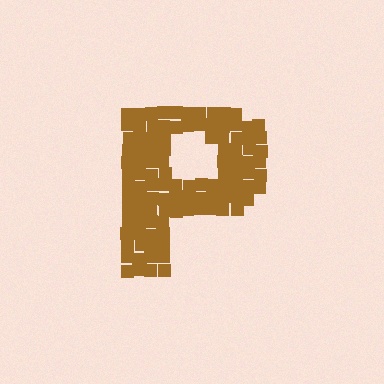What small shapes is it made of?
It is made of small squares.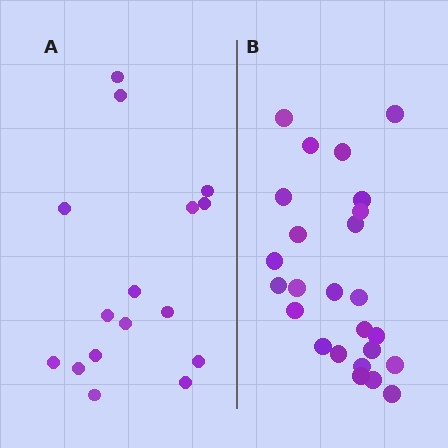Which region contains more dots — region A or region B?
Region B (the right region) has more dots.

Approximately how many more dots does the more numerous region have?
Region B has roughly 8 or so more dots than region A.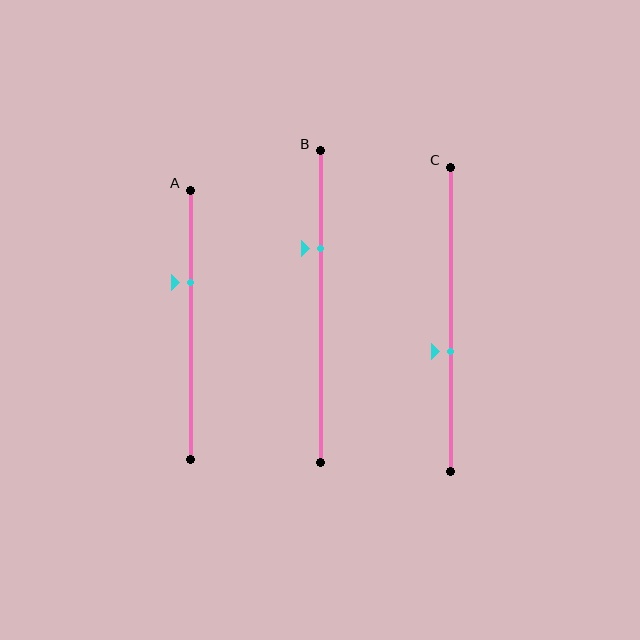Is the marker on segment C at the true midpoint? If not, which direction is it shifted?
No, the marker on segment C is shifted downward by about 10% of the segment length.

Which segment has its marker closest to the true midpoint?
Segment C has its marker closest to the true midpoint.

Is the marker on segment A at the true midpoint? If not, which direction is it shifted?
No, the marker on segment A is shifted upward by about 16% of the segment length.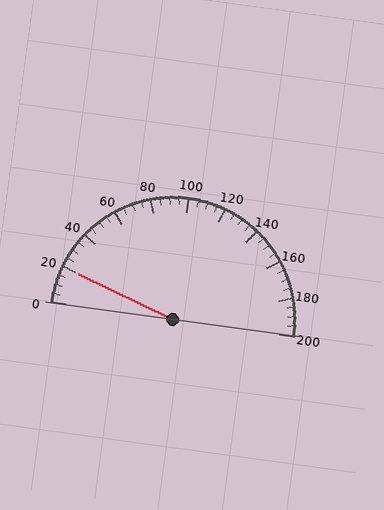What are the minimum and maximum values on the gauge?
The gauge ranges from 0 to 200.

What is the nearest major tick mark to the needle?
The nearest major tick mark is 20.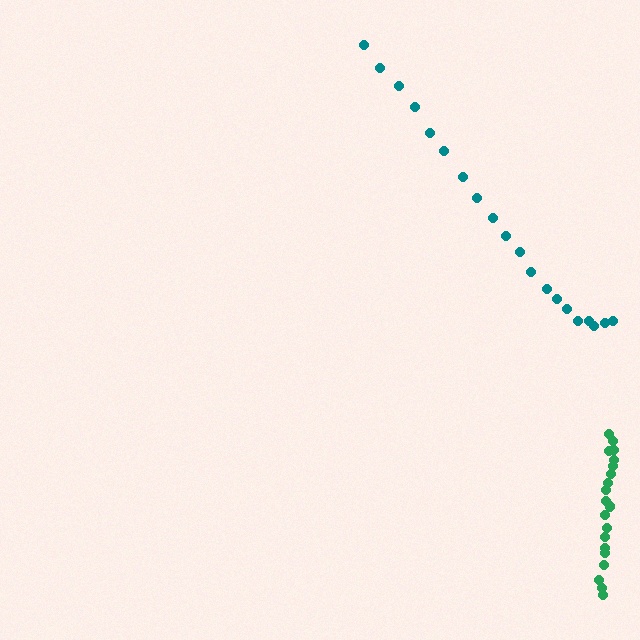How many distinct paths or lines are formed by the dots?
There are 2 distinct paths.